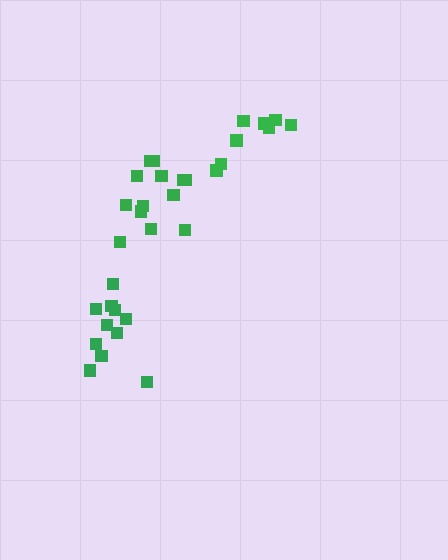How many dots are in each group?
Group 1: 13 dots, Group 2: 11 dots, Group 3: 8 dots (32 total).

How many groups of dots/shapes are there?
There are 3 groups.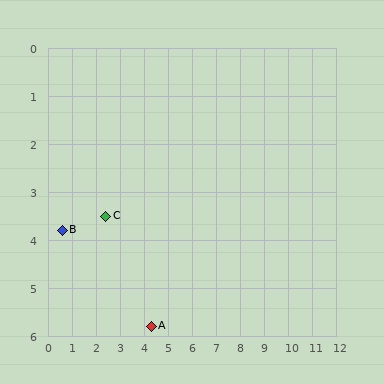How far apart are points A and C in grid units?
Points A and C are about 3.0 grid units apart.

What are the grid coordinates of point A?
Point A is at approximately (4.3, 5.8).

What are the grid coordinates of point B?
Point B is at approximately (0.6, 3.8).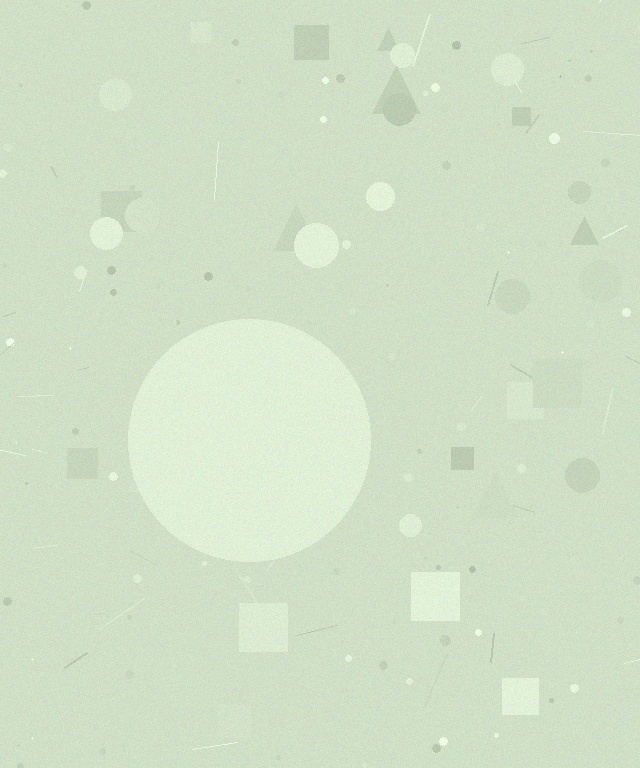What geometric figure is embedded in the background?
A circle is embedded in the background.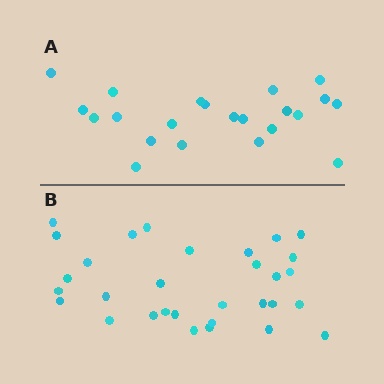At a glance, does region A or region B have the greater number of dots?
Region B (the bottom region) has more dots.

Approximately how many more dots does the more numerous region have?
Region B has roughly 8 or so more dots than region A.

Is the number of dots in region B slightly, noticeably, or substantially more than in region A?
Region B has noticeably more, but not dramatically so. The ratio is roughly 1.4 to 1.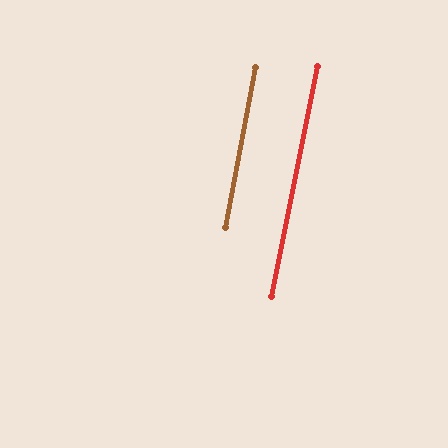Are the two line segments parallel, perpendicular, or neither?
Parallel — their directions differ by only 0.6°.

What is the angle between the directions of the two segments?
Approximately 1 degree.